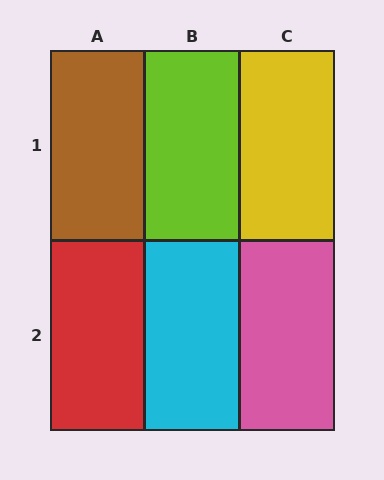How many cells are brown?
1 cell is brown.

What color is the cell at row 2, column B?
Cyan.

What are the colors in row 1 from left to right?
Brown, lime, yellow.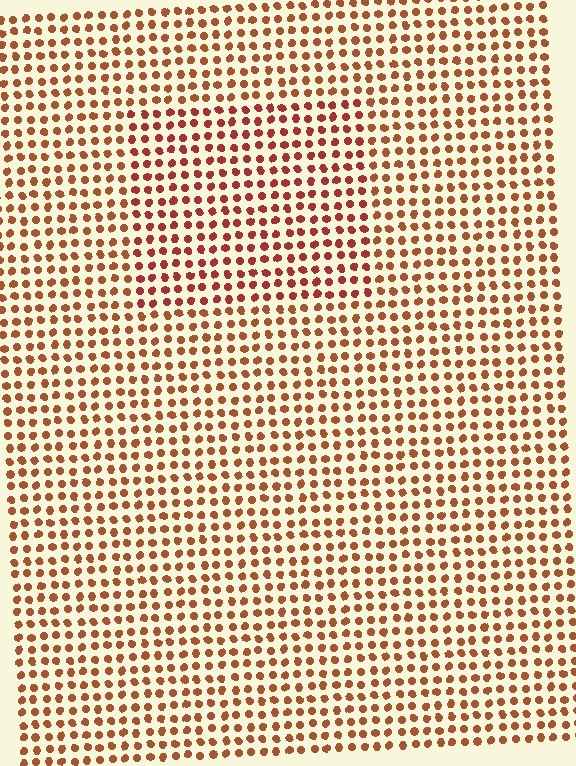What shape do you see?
I see a rectangle.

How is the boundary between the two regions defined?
The boundary is defined purely by a slight shift in hue (about 20 degrees). Spacing, size, and orientation are identical on both sides.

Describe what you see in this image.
The image is filled with small brown elements in a uniform arrangement. A rectangle-shaped region is visible where the elements are tinted to a slightly different hue, forming a subtle color boundary.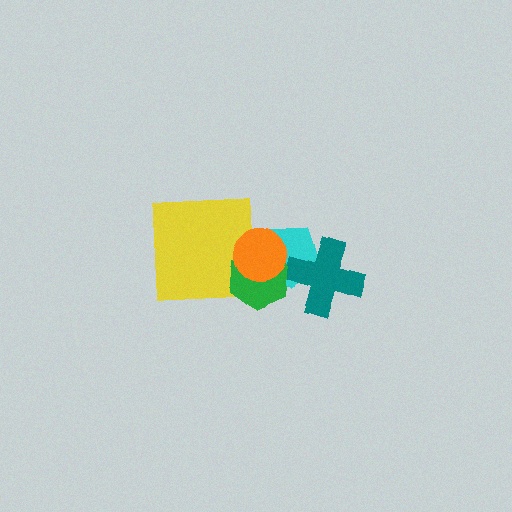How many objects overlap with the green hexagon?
3 objects overlap with the green hexagon.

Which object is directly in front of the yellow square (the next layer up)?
The green hexagon is directly in front of the yellow square.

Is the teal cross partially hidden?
No, no other shape covers it.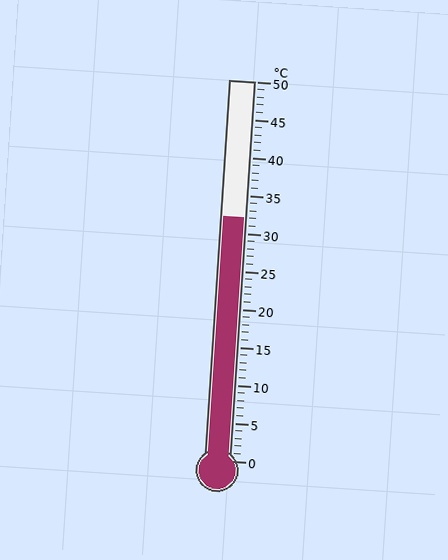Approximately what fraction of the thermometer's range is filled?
The thermometer is filled to approximately 65% of its range.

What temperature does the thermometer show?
The thermometer shows approximately 32°C.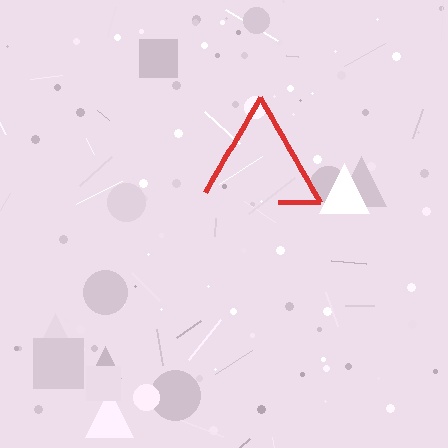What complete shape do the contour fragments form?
The contour fragments form a triangle.